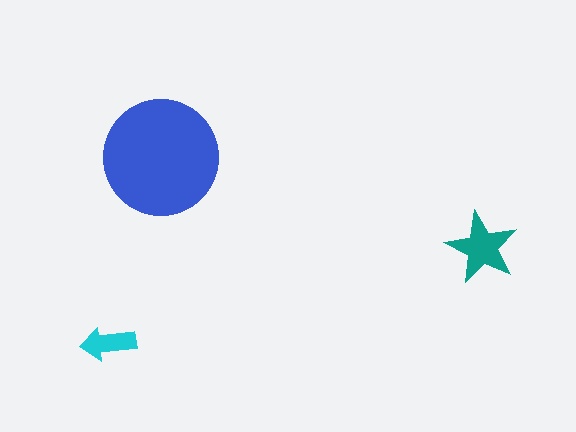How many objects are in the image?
There are 3 objects in the image.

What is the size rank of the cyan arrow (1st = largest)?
3rd.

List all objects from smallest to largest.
The cyan arrow, the teal star, the blue circle.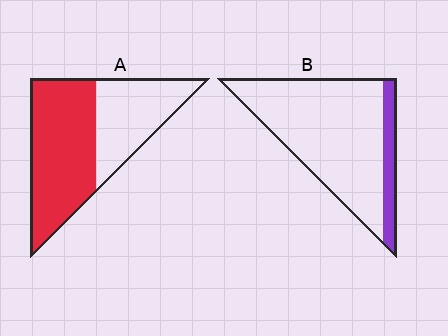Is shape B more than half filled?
No.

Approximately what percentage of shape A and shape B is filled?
A is approximately 60% and B is approximately 15%.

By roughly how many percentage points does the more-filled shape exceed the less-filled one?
By roughly 45 percentage points (A over B).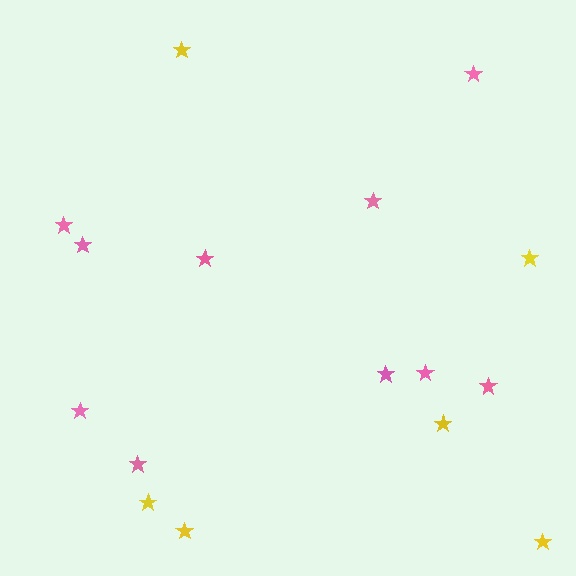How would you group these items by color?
There are 2 groups: one group of yellow stars (6) and one group of pink stars (10).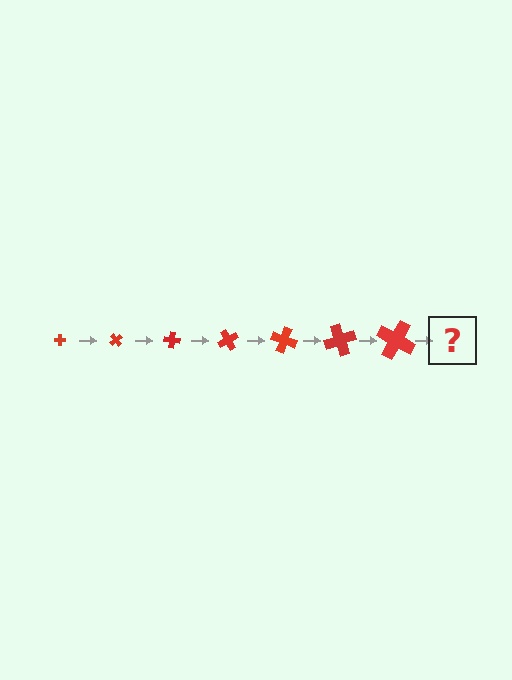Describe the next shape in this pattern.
It should be a cross, larger than the previous one and rotated 350 degrees from the start.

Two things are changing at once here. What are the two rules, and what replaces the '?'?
The two rules are that the cross grows larger each step and it rotates 50 degrees each step. The '?' should be a cross, larger than the previous one and rotated 350 degrees from the start.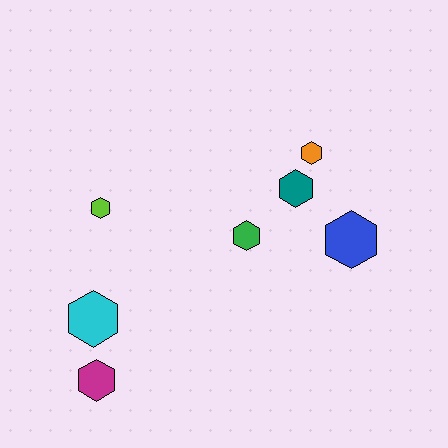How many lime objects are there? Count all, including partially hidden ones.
There is 1 lime object.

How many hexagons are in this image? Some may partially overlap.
There are 7 hexagons.